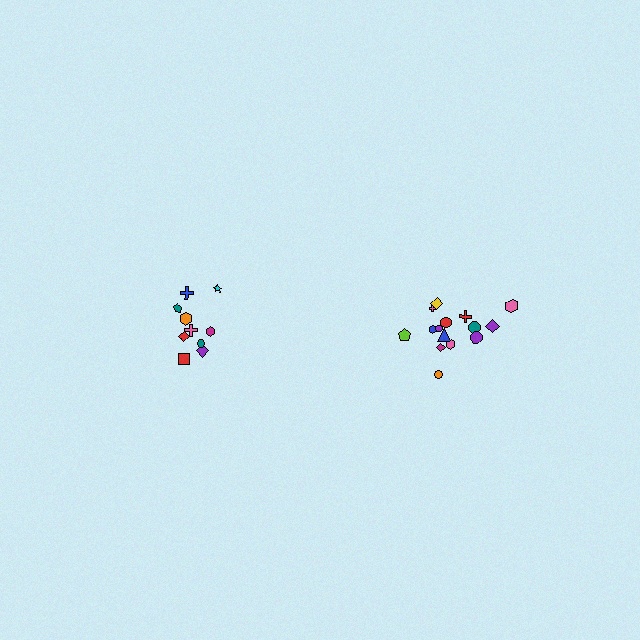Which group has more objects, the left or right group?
The right group.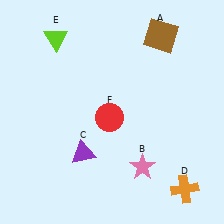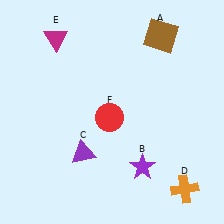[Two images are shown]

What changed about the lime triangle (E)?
In Image 1, E is lime. In Image 2, it changed to magenta.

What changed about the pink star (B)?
In Image 1, B is pink. In Image 2, it changed to purple.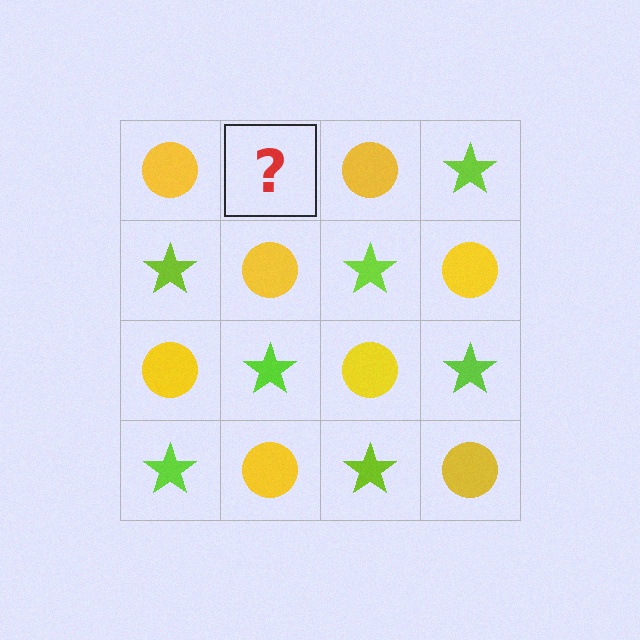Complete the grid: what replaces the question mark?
The question mark should be replaced with a lime star.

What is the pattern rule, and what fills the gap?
The rule is that it alternates yellow circle and lime star in a checkerboard pattern. The gap should be filled with a lime star.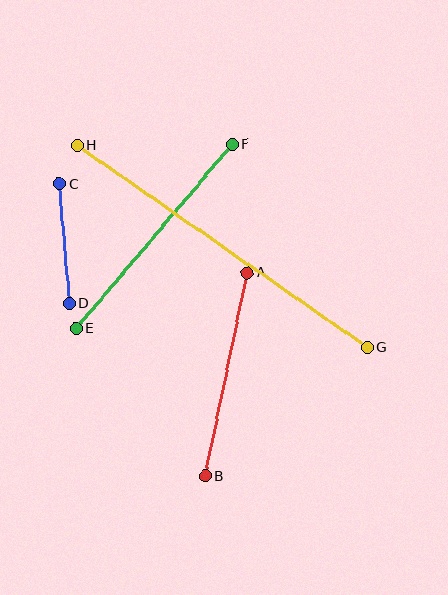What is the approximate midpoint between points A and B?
The midpoint is at approximately (226, 374) pixels.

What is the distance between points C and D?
The distance is approximately 120 pixels.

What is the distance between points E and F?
The distance is approximately 242 pixels.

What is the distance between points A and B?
The distance is approximately 208 pixels.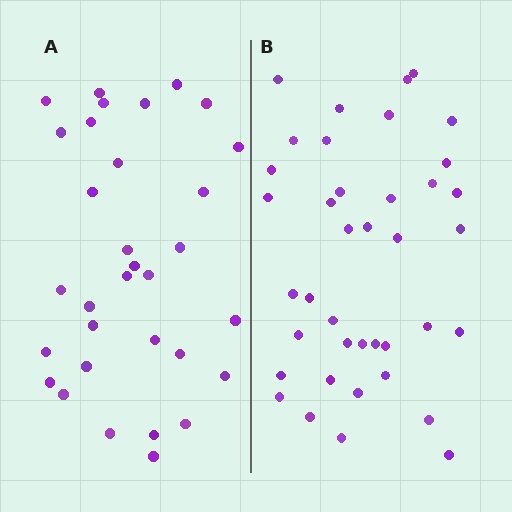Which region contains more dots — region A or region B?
Region B (the right region) has more dots.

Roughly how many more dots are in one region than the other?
Region B has roughly 8 or so more dots than region A.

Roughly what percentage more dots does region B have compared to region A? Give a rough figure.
About 20% more.